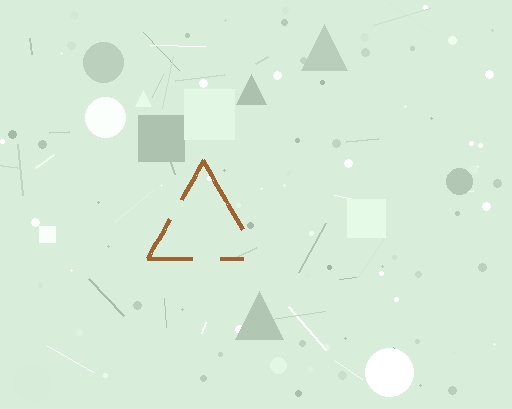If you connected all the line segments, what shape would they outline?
They would outline a triangle.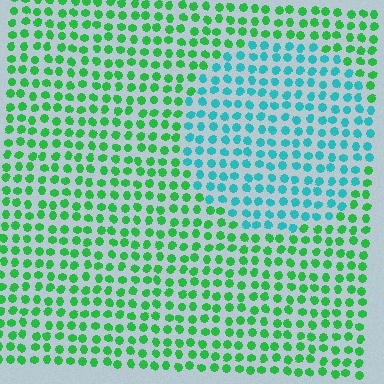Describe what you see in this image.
The image is filled with small green elements in a uniform arrangement. A circle-shaped region is visible where the elements are tinted to a slightly different hue, forming a subtle color boundary.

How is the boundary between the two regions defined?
The boundary is defined purely by a slight shift in hue (about 50 degrees). Spacing, size, and orientation are identical on both sides.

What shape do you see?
I see a circle.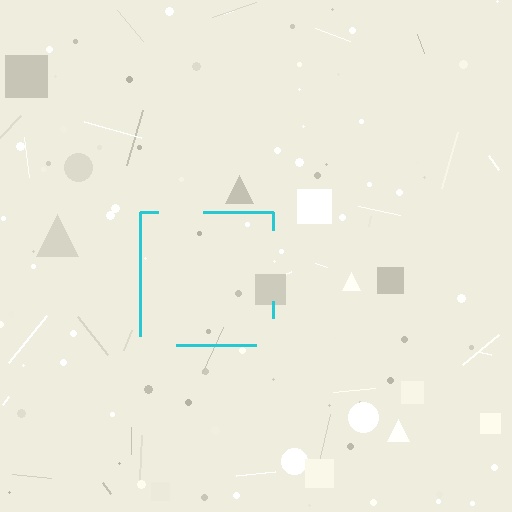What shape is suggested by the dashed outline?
The dashed outline suggests a square.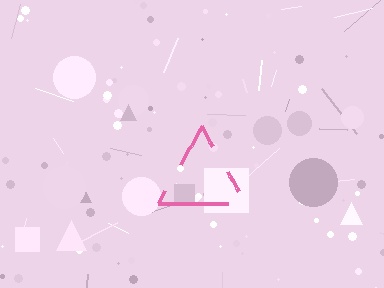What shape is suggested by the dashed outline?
The dashed outline suggests a triangle.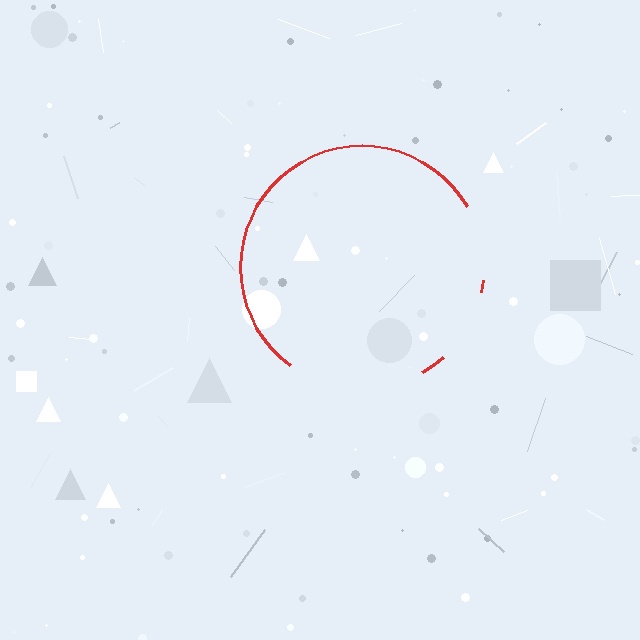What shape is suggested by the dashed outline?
The dashed outline suggests a circle.